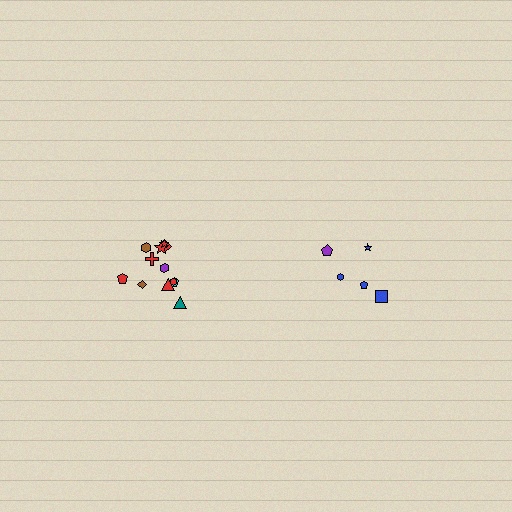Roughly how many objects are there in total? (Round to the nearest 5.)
Roughly 15 objects in total.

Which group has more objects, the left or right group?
The left group.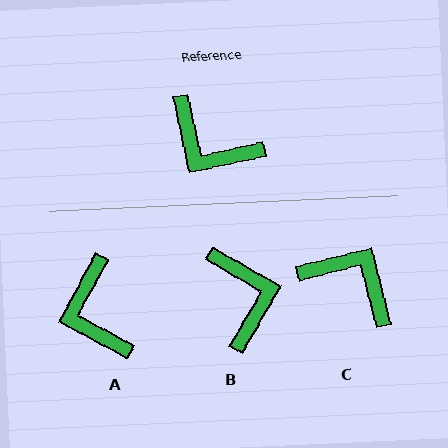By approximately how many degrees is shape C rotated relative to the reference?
Approximately 178 degrees clockwise.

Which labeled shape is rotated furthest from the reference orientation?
C, about 178 degrees away.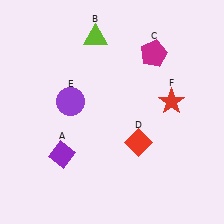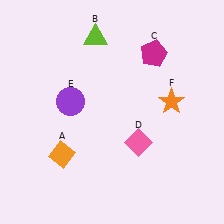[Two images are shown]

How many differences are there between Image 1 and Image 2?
There are 3 differences between the two images.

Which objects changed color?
A changed from purple to orange. D changed from red to pink. F changed from red to orange.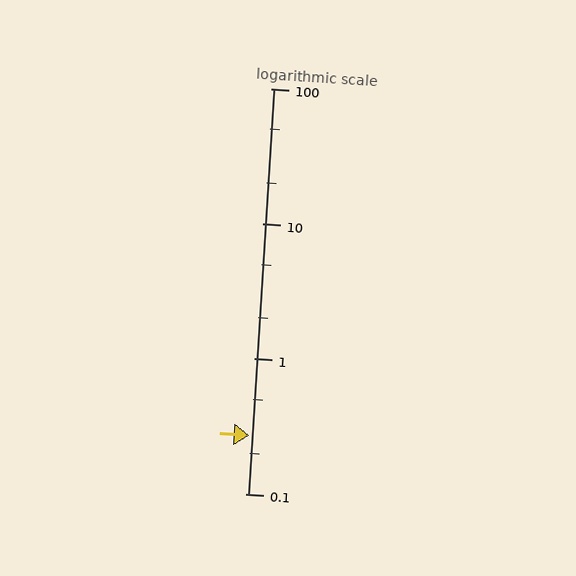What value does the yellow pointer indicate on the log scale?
The pointer indicates approximately 0.27.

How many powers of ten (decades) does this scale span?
The scale spans 3 decades, from 0.1 to 100.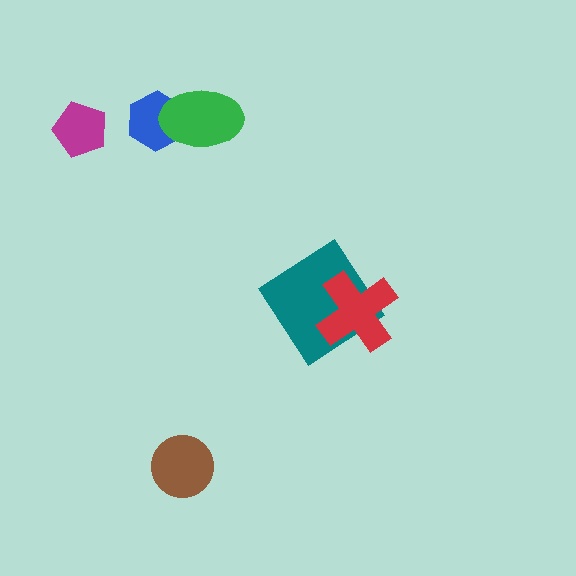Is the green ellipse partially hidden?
No, no other shape covers it.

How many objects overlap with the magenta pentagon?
0 objects overlap with the magenta pentagon.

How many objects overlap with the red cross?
1 object overlaps with the red cross.